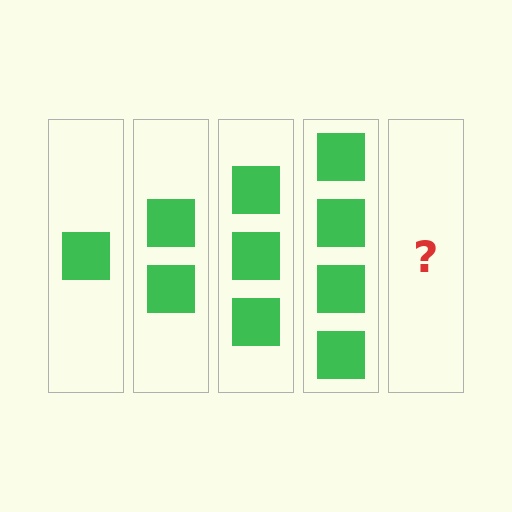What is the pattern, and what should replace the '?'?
The pattern is that each step adds one more square. The '?' should be 5 squares.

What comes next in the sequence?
The next element should be 5 squares.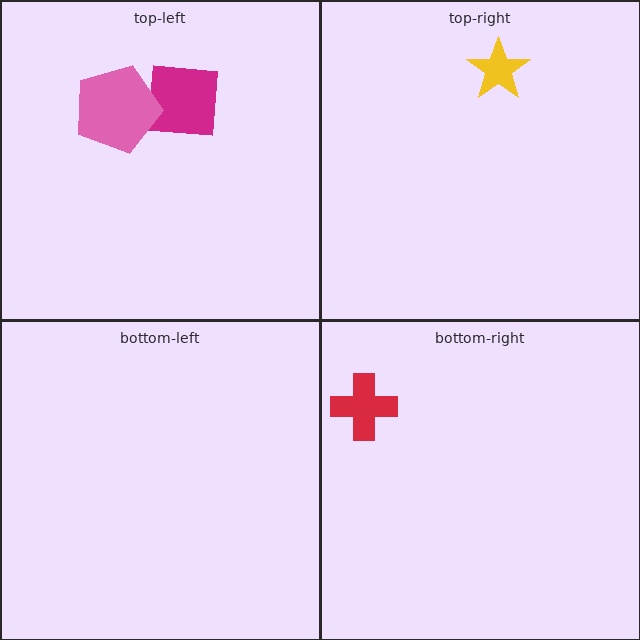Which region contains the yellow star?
The top-right region.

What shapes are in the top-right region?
The yellow star.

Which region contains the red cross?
The bottom-right region.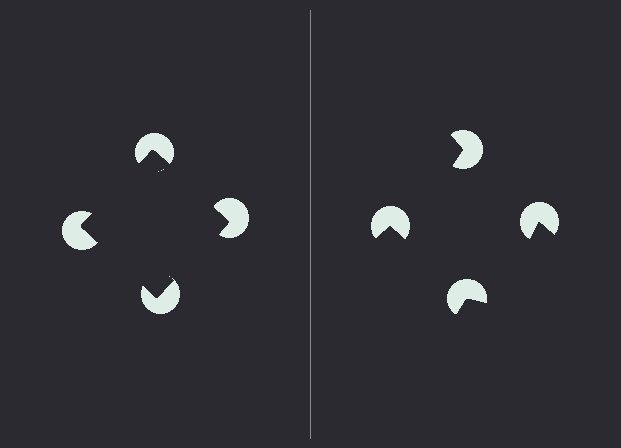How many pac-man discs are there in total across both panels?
8 — 4 on each side.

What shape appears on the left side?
An illusory square.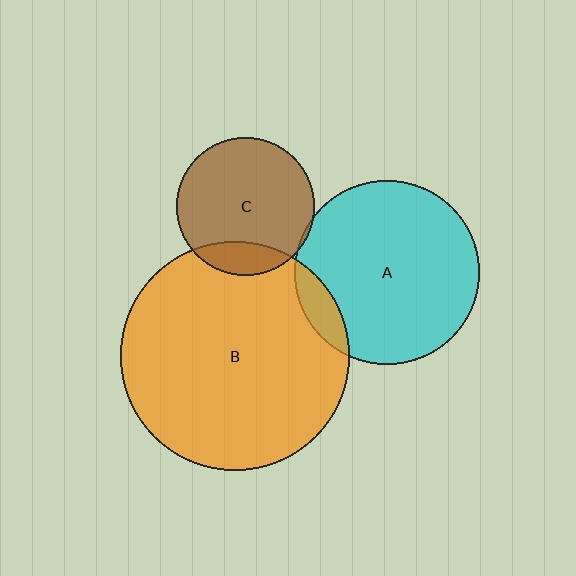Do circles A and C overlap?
Yes.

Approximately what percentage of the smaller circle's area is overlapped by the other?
Approximately 5%.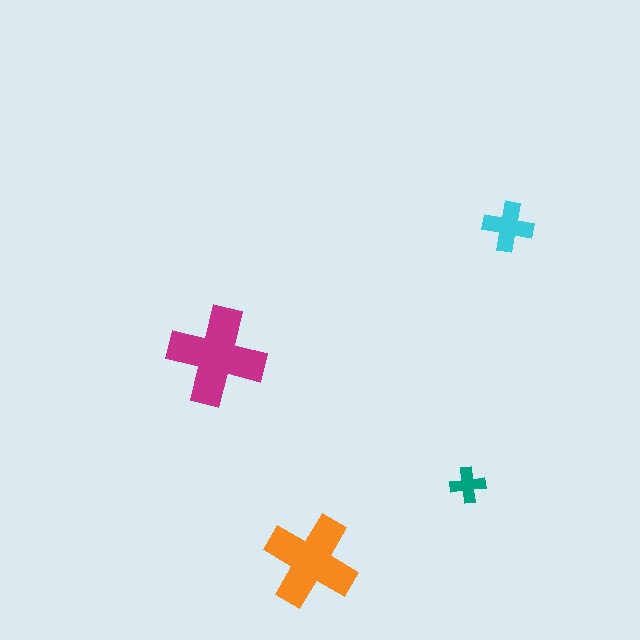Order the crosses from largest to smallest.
the magenta one, the orange one, the cyan one, the teal one.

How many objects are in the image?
There are 4 objects in the image.